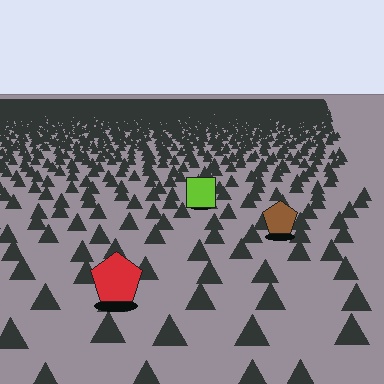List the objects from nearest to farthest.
From nearest to farthest: the red pentagon, the brown pentagon, the lime square.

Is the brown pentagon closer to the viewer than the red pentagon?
No. The red pentagon is closer — you can tell from the texture gradient: the ground texture is coarser near it.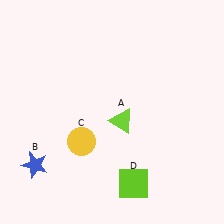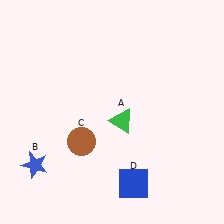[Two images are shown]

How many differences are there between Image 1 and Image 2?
There are 3 differences between the two images.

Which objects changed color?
A changed from lime to green. C changed from yellow to brown. D changed from lime to blue.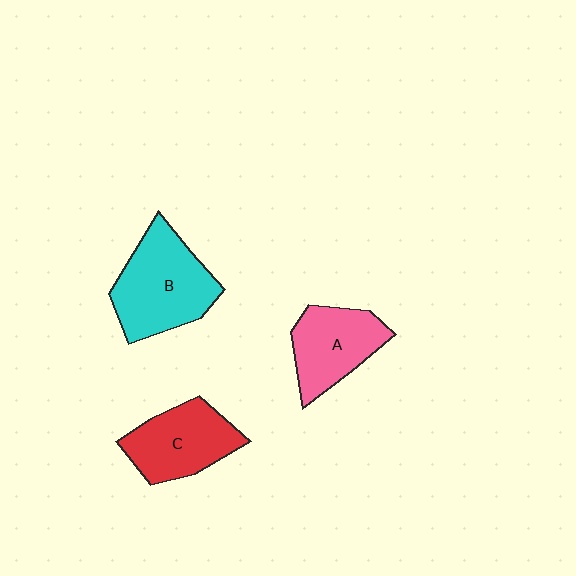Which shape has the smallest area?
Shape A (pink).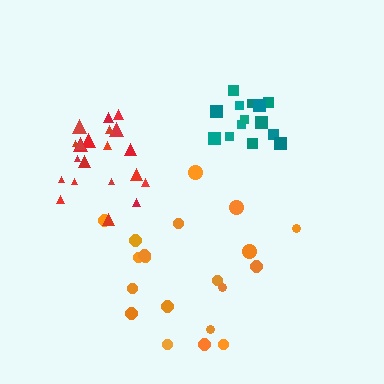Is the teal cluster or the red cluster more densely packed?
Teal.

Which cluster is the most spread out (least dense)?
Orange.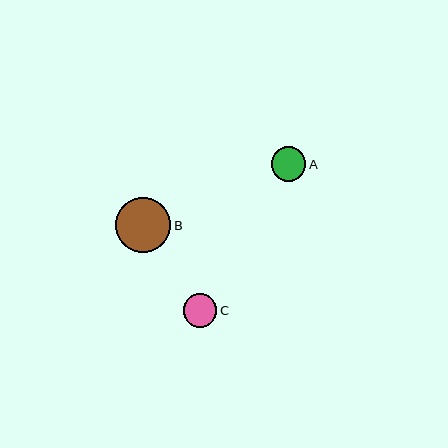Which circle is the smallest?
Circle C is the smallest with a size of approximately 33 pixels.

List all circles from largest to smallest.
From largest to smallest: B, A, C.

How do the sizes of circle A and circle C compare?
Circle A and circle C are approximately the same size.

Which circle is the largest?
Circle B is the largest with a size of approximately 55 pixels.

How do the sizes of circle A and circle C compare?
Circle A and circle C are approximately the same size.